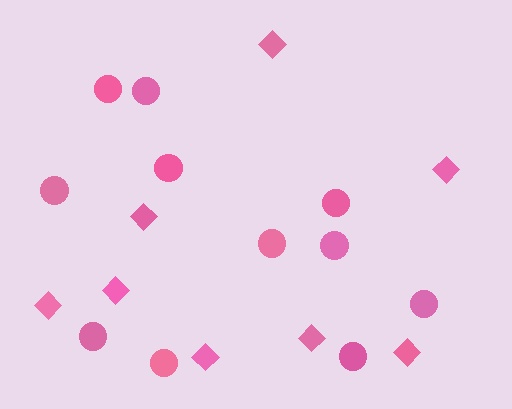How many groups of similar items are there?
There are 2 groups: one group of circles (11) and one group of diamonds (8).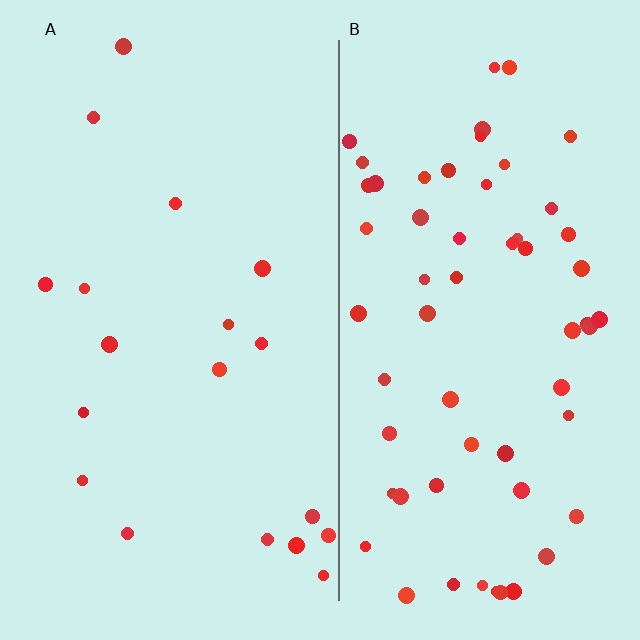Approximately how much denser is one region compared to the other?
Approximately 3.2× — region B over region A.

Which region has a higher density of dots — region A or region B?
B (the right).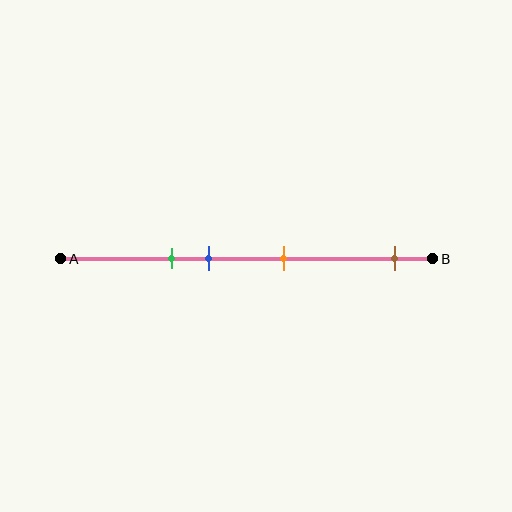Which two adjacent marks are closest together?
The green and blue marks are the closest adjacent pair.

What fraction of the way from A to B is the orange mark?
The orange mark is approximately 60% (0.6) of the way from A to B.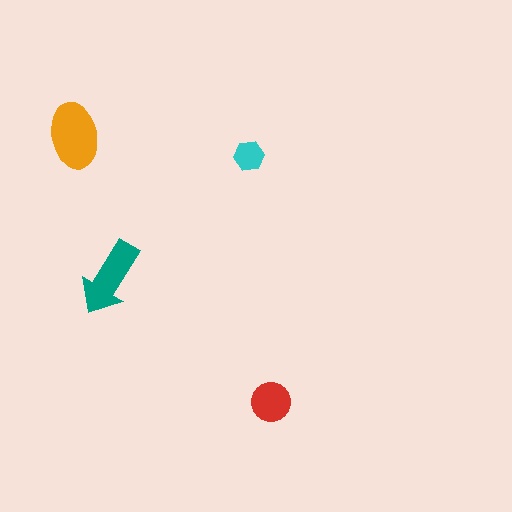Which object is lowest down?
The red circle is bottommost.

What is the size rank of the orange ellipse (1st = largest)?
1st.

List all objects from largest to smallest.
The orange ellipse, the teal arrow, the red circle, the cyan hexagon.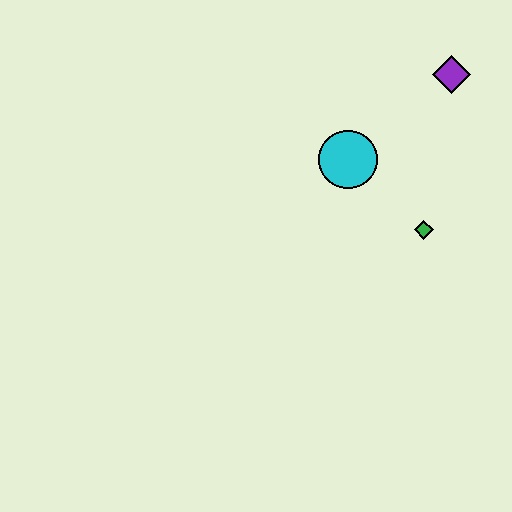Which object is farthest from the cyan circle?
The purple diamond is farthest from the cyan circle.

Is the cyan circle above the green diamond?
Yes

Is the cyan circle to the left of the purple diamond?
Yes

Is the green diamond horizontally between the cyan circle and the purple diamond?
Yes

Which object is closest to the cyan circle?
The green diamond is closest to the cyan circle.